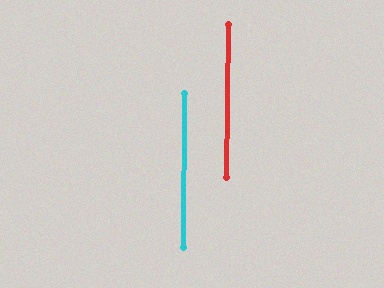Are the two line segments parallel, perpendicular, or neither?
Parallel — their directions differ by only 0.4°.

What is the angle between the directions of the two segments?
Approximately 0 degrees.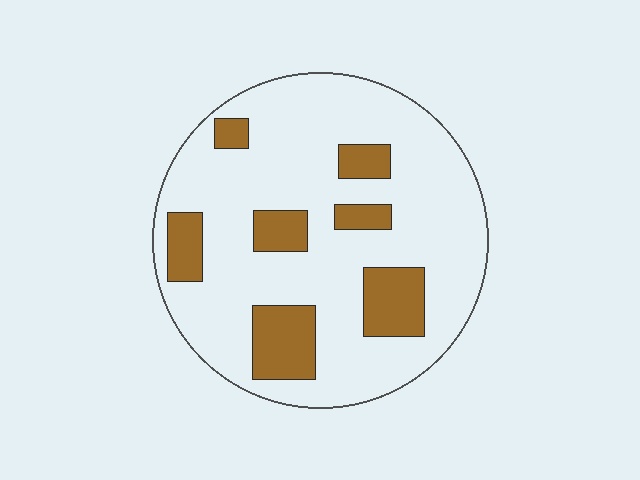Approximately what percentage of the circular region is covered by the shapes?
Approximately 20%.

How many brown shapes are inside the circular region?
7.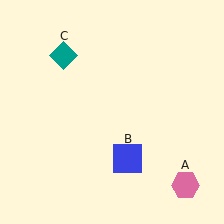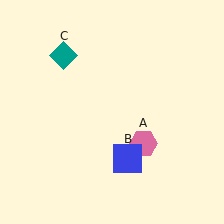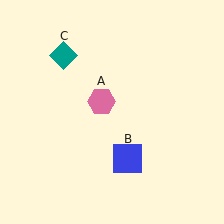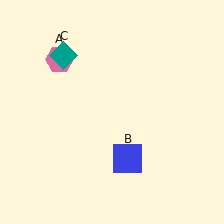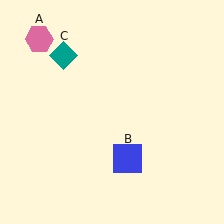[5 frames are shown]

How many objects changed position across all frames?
1 object changed position: pink hexagon (object A).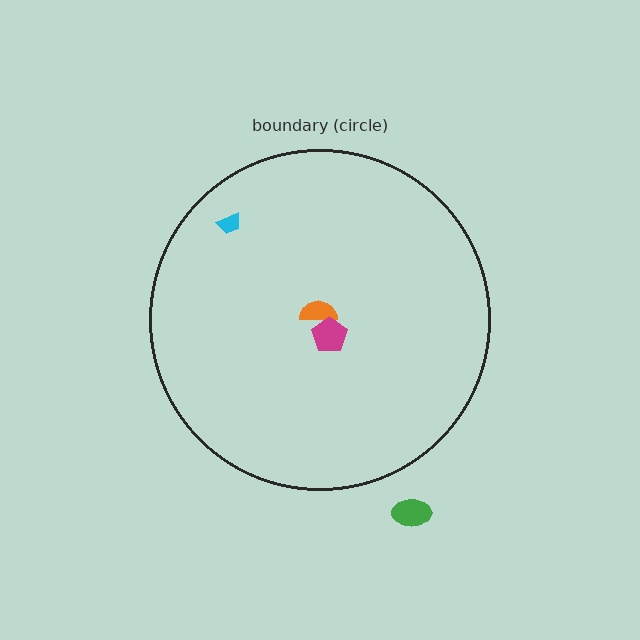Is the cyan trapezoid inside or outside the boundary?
Inside.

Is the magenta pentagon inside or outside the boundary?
Inside.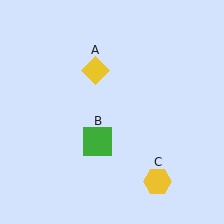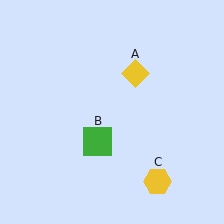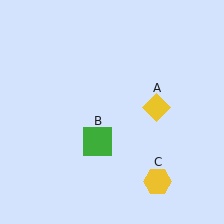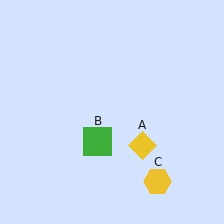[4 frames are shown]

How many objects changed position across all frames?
1 object changed position: yellow diamond (object A).